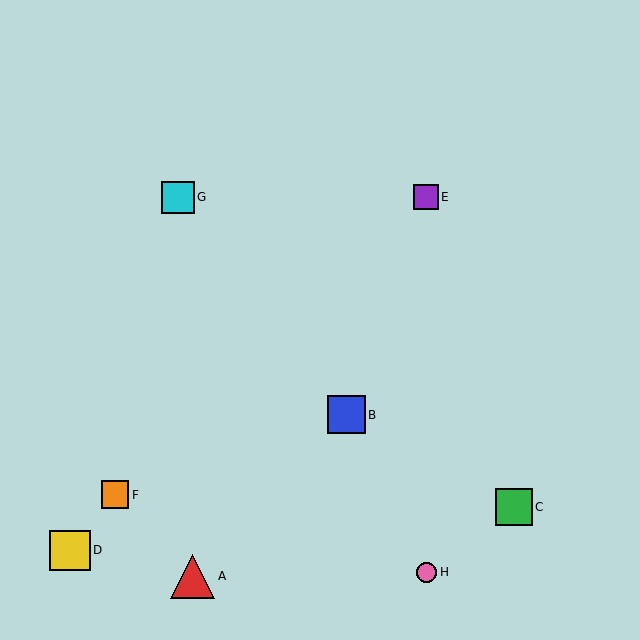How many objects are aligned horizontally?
2 objects (E, G) are aligned horizontally.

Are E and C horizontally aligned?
No, E is at y≈197 and C is at y≈507.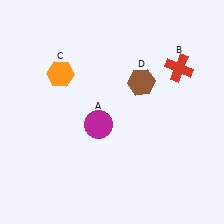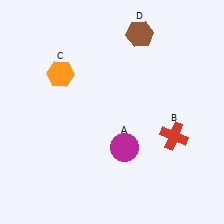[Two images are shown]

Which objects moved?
The objects that moved are: the magenta circle (A), the red cross (B), the brown hexagon (D).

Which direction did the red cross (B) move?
The red cross (B) moved down.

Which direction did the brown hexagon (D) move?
The brown hexagon (D) moved up.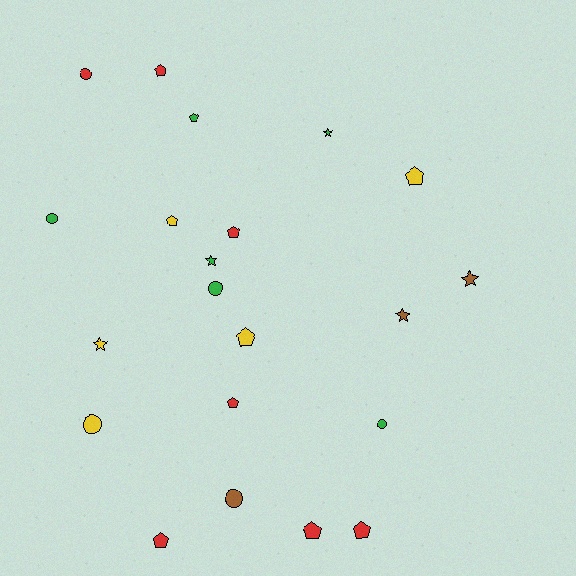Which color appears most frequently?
Red, with 7 objects.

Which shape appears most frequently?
Pentagon, with 10 objects.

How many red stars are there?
There are no red stars.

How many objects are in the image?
There are 21 objects.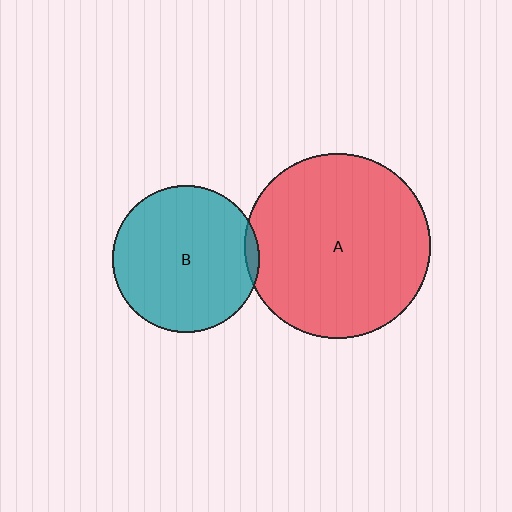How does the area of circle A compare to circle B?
Approximately 1.6 times.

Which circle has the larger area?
Circle A (red).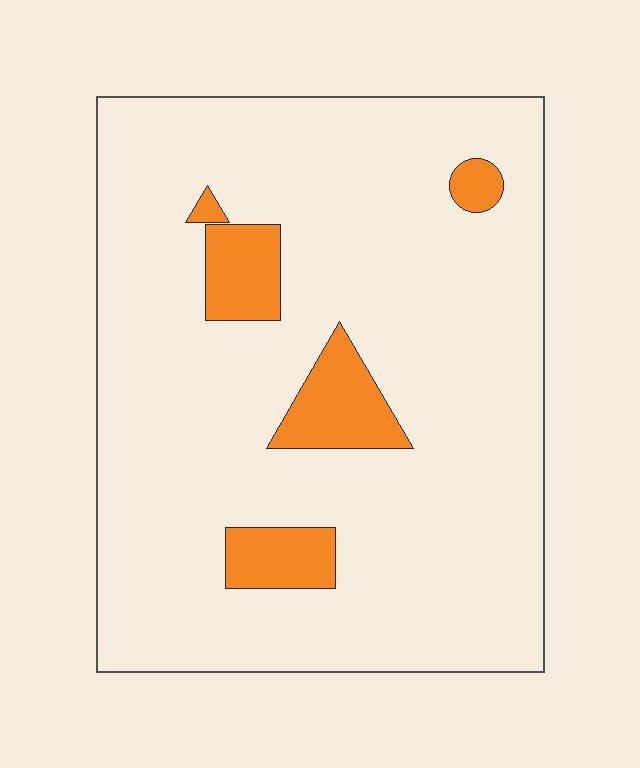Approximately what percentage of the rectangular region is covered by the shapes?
Approximately 10%.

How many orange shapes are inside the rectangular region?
5.